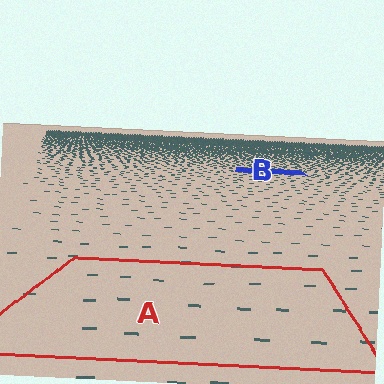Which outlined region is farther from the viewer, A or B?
Region B is farther from the viewer — the texture elements inside it appear smaller and more densely packed.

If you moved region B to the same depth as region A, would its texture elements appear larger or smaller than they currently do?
They would appear larger. At a closer depth, the same texture elements are projected at a bigger on-screen size.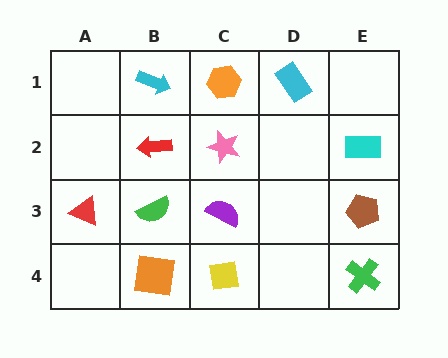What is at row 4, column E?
A green cross.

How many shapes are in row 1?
3 shapes.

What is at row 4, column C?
A yellow square.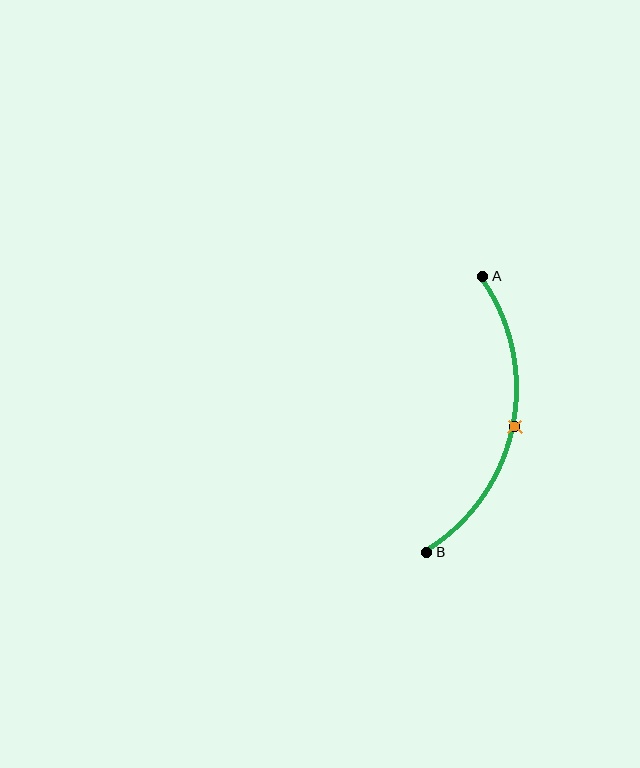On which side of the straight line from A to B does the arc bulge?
The arc bulges to the right of the straight line connecting A and B.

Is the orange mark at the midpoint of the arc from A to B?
Yes. The orange mark lies on the arc at equal arc-length from both A and B — it is the arc midpoint.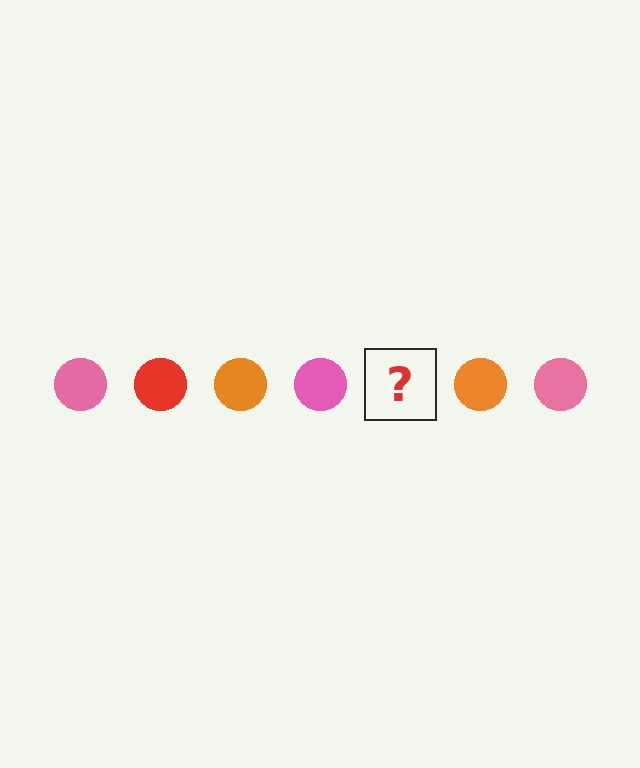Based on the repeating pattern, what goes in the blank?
The blank should be a red circle.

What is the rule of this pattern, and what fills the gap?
The rule is that the pattern cycles through pink, red, orange circles. The gap should be filled with a red circle.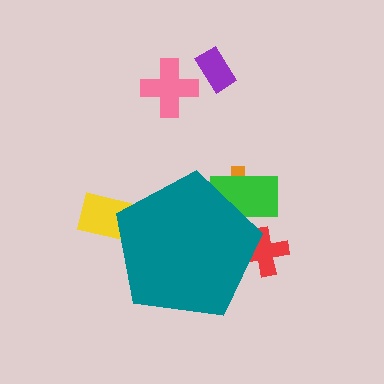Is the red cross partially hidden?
Yes, the red cross is partially hidden behind the teal pentagon.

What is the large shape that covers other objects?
A teal pentagon.